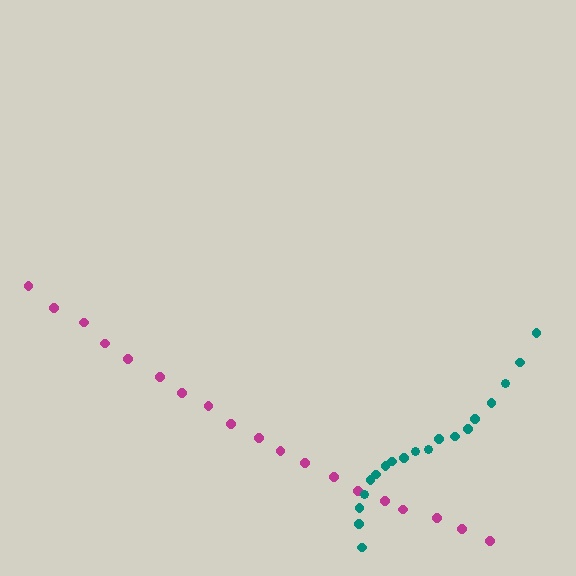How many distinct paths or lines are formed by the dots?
There are 2 distinct paths.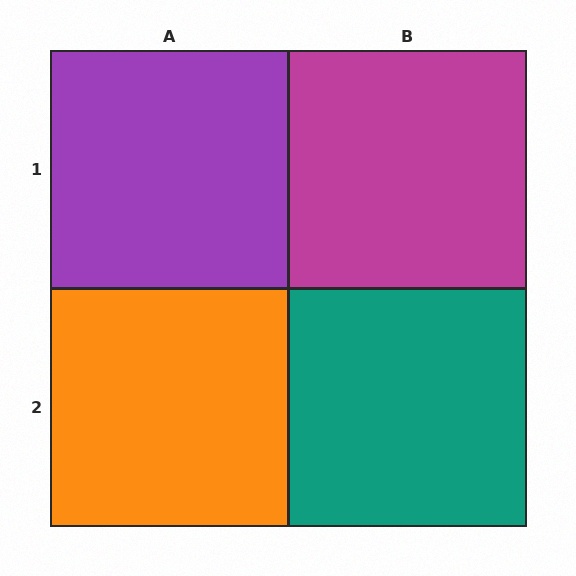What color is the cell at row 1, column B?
Magenta.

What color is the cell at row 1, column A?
Purple.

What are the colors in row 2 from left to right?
Orange, teal.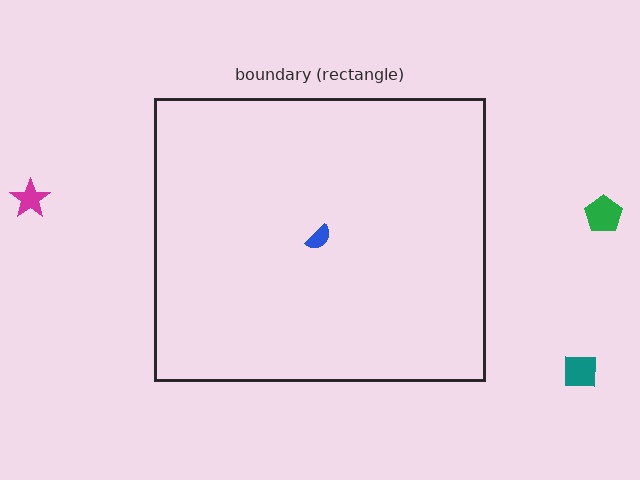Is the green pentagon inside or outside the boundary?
Outside.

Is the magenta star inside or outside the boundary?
Outside.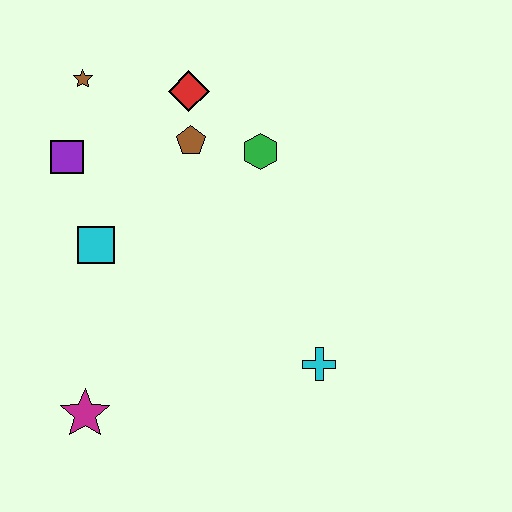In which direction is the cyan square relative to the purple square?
The cyan square is below the purple square.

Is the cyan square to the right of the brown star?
Yes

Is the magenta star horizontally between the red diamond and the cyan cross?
No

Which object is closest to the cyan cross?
The green hexagon is closest to the cyan cross.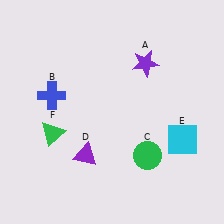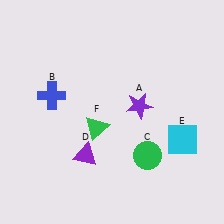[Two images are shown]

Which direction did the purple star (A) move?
The purple star (A) moved down.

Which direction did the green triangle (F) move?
The green triangle (F) moved right.